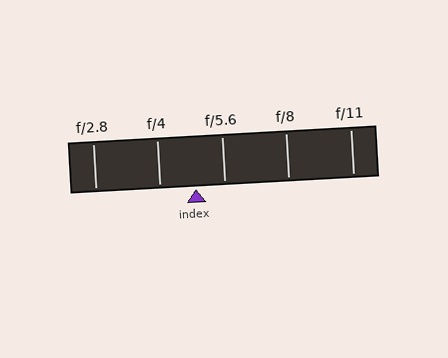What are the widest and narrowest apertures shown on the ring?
The widest aperture shown is f/2.8 and the narrowest is f/11.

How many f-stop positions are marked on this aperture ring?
There are 5 f-stop positions marked.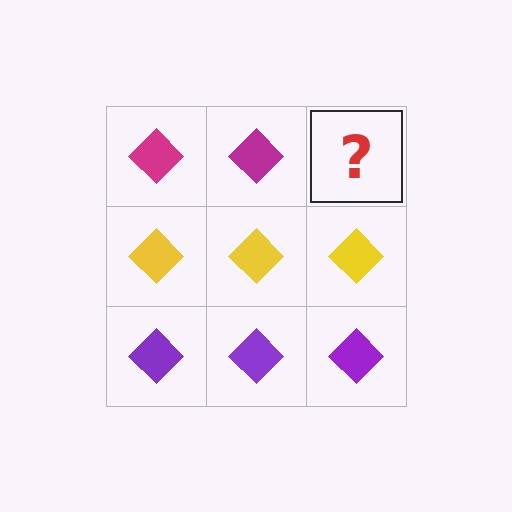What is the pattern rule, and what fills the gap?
The rule is that each row has a consistent color. The gap should be filled with a magenta diamond.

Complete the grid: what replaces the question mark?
The question mark should be replaced with a magenta diamond.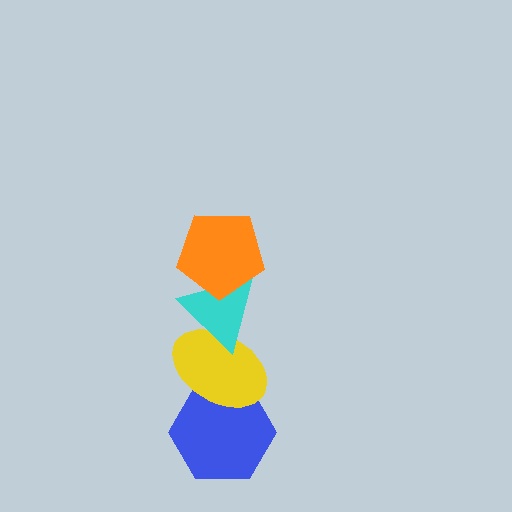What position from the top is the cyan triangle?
The cyan triangle is 2nd from the top.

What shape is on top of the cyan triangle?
The orange pentagon is on top of the cyan triangle.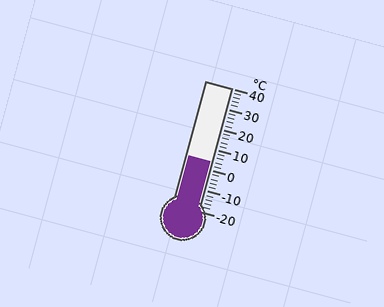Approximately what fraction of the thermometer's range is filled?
The thermometer is filled to approximately 40% of its range.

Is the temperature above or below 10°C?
The temperature is below 10°C.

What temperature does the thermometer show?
The thermometer shows approximately 4°C.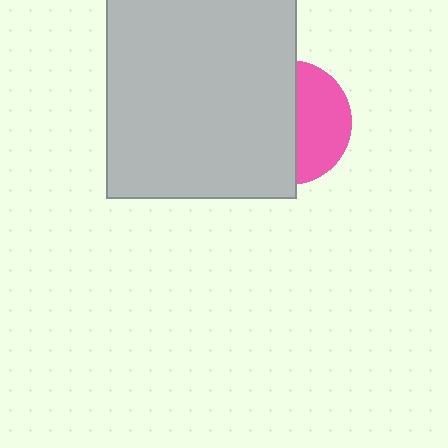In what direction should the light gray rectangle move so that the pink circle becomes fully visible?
The light gray rectangle should move left. That is the shortest direction to clear the overlap and leave the pink circle fully visible.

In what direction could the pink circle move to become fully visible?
The pink circle could move right. That would shift it out from behind the light gray rectangle entirely.